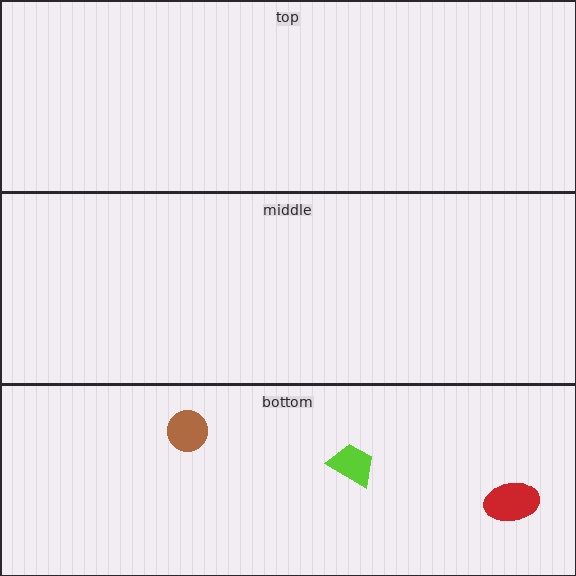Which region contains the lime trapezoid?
The bottom region.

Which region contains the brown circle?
The bottom region.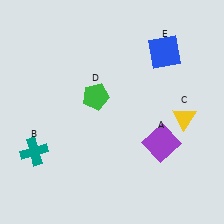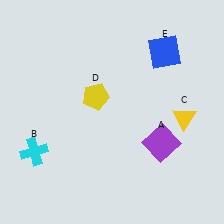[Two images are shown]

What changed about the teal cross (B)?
In Image 1, B is teal. In Image 2, it changed to cyan.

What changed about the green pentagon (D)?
In Image 1, D is green. In Image 2, it changed to yellow.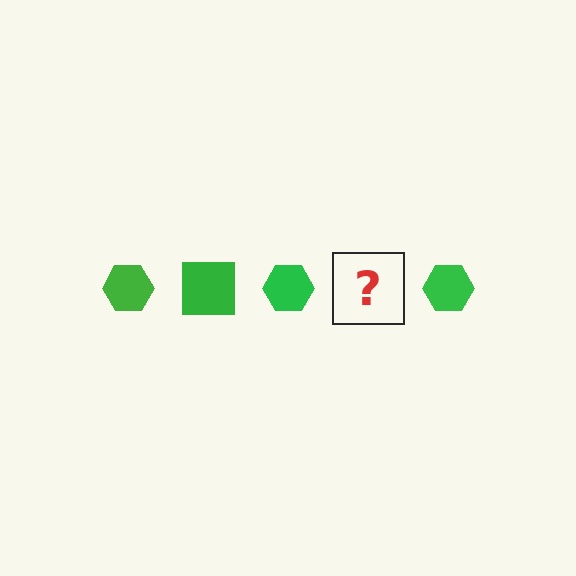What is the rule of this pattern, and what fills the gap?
The rule is that the pattern cycles through hexagon, square shapes in green. The gap should be filled with a green square.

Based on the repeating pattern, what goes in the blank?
The blank should be a green square.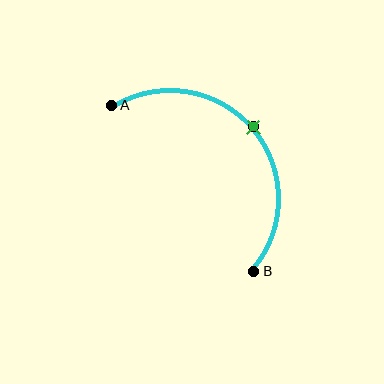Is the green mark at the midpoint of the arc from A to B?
Yes. The green mark lies on the arc at equal arc-length from both A and B — it is the arc midpoint.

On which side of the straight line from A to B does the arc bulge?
The arc bulges above and to the right of the straight line connecting A and B.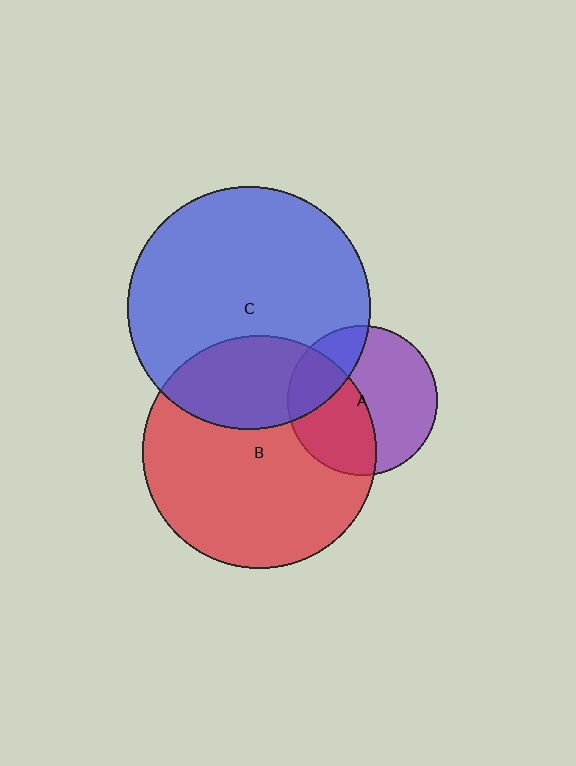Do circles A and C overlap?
Yes.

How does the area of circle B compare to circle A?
Approximately 2.4 times.